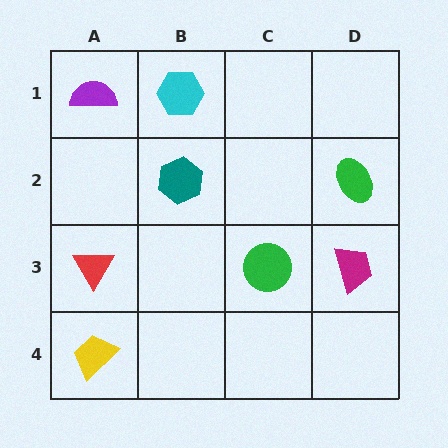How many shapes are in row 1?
2 shapes.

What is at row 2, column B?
A teal hexagon.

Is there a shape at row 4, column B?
No, that cell is empty.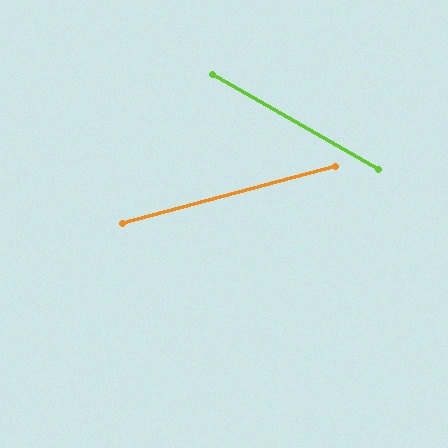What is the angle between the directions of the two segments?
Approximately 45 degrees.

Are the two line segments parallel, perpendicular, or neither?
Neither parallel nor perpendicular — they differ by about 45°.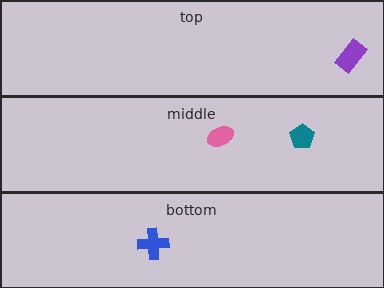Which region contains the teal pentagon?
The middle region.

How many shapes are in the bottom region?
1.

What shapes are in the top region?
The purple rectangle.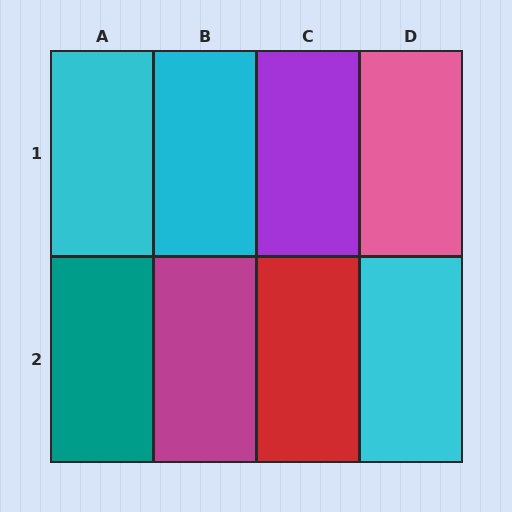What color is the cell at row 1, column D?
Pink.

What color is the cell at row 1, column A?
Cyan.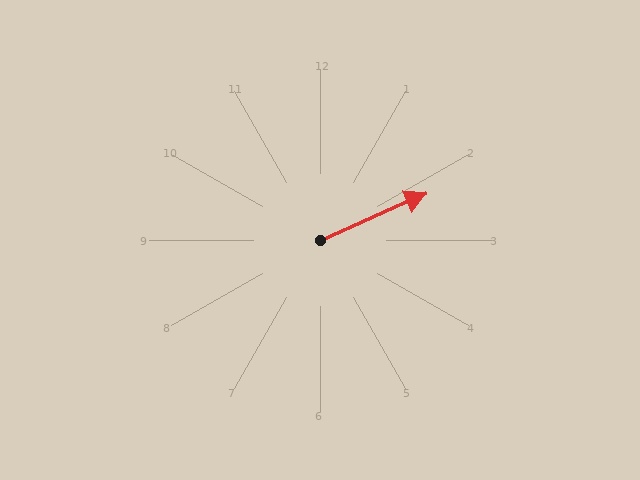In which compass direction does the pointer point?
Northeast.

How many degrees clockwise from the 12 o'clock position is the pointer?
Approximately 66 degrees.